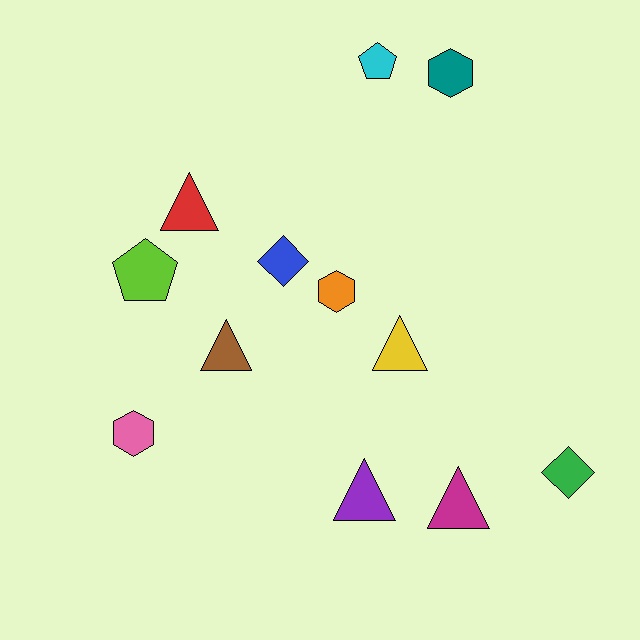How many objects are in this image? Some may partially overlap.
There are 12 objects.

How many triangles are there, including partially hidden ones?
There are 5 triangles.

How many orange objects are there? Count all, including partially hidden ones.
There is 1 orange object.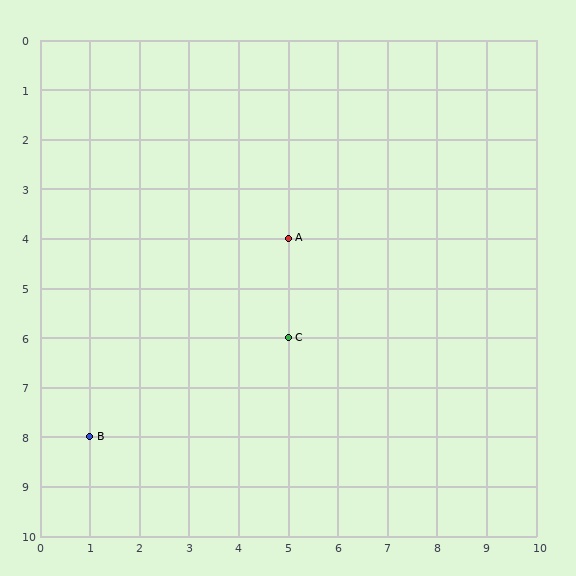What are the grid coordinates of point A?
Point A is at grid coordinates (5, 4).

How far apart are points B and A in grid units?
Points B and A are 4 columns and 4 rows apart (about 5.7 grid units diagonally).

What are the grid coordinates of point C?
Point C is at grid coordinates (5, 6).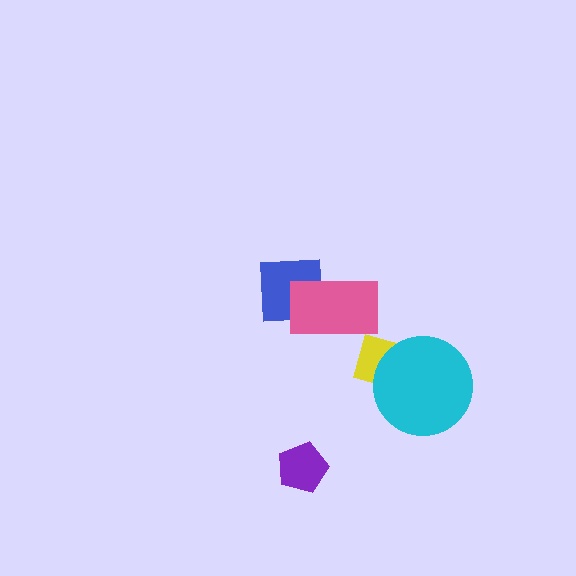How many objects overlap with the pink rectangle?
1 object overlaps with the pink rectangle.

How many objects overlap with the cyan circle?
1 object overlaps with the cyan circle.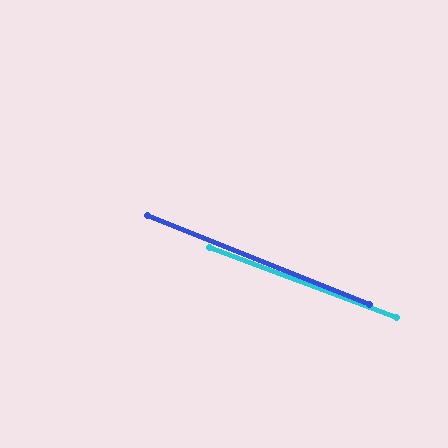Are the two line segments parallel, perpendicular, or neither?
Parallel — their directions differ by only 1.6°.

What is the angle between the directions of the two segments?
Approximately 2 degrees.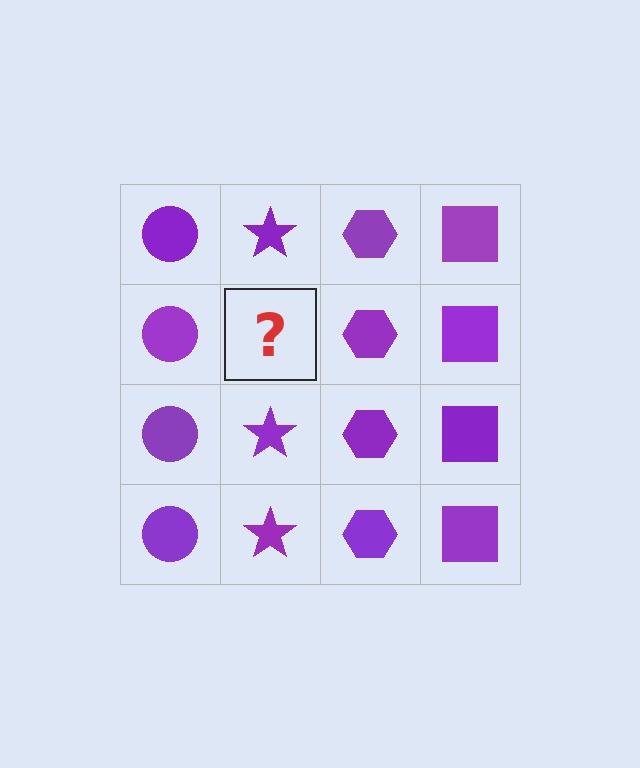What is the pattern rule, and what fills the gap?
The rule is that each column has a consistent shape. The gap should be filled with a purple star.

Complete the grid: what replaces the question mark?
The question mark should be replaced with a purple star.